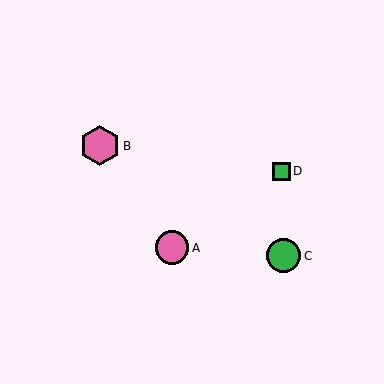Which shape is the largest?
The pink hexagon (labeled B) is the largest.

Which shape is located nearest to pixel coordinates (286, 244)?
The green circle (labeled C) at (284, 256) is nearest to that location.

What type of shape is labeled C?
Shape C is a green circle.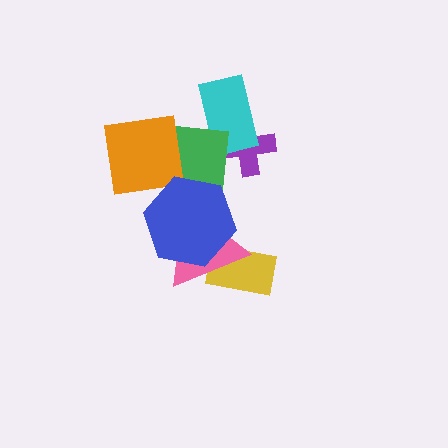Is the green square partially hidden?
Yes, it is partially covered by another shape.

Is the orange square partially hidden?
Yes, it is partially covered by another shape.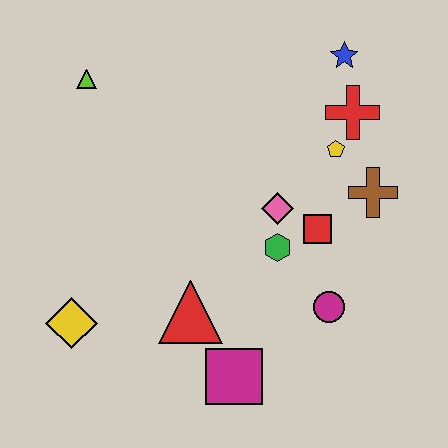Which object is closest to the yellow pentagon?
The red cross is closest to the yellow pentagon.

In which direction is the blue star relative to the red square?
The blue star is above the red square.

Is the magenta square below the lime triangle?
Yes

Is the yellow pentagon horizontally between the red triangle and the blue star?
Yes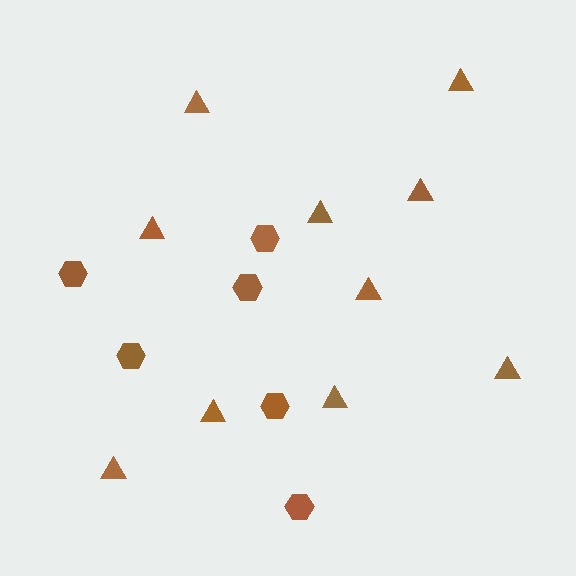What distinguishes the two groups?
There are 2 groups: one group of triangles (10) and one group of hexagons (6).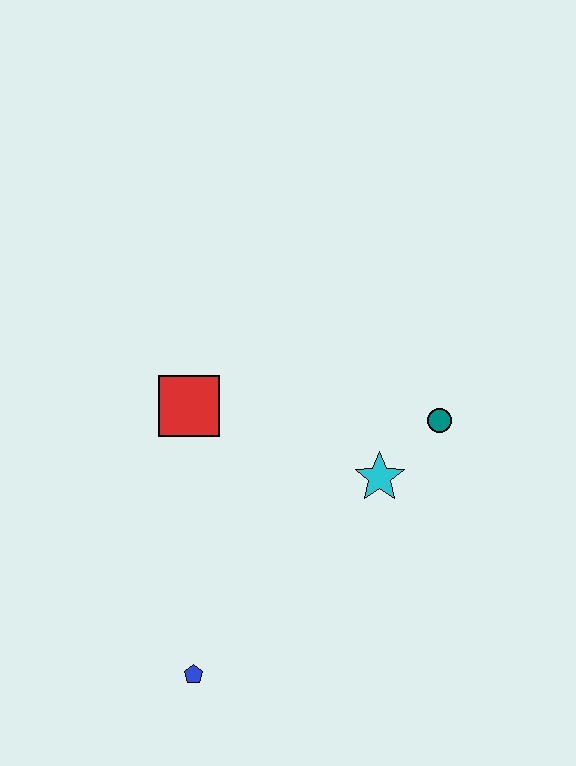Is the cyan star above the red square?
No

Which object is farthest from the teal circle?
The blue pentagon is farthest from the teal circle.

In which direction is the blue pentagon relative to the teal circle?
The blue pentagon is below the teal circle.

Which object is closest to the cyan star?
The teal circle is closest to the cyan star.